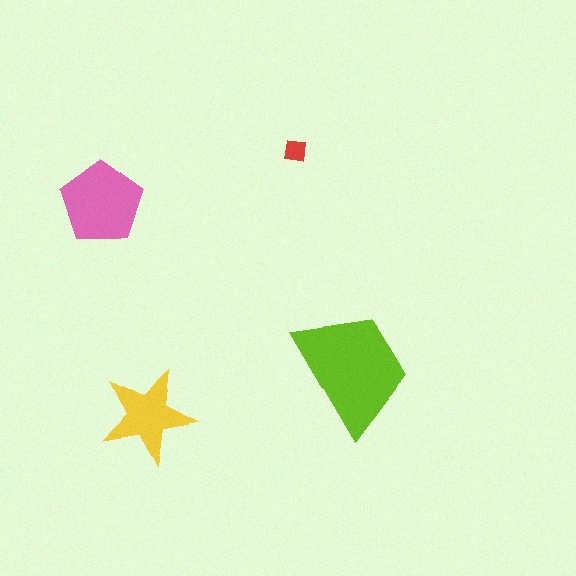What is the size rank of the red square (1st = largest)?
4th.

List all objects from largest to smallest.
The lime trapezoid, the pink pentagon, the yellow star, the red square.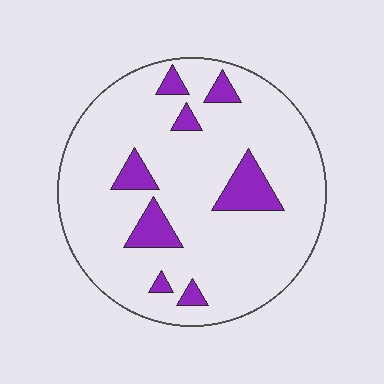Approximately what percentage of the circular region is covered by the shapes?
Approximately 15%.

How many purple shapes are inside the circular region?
8.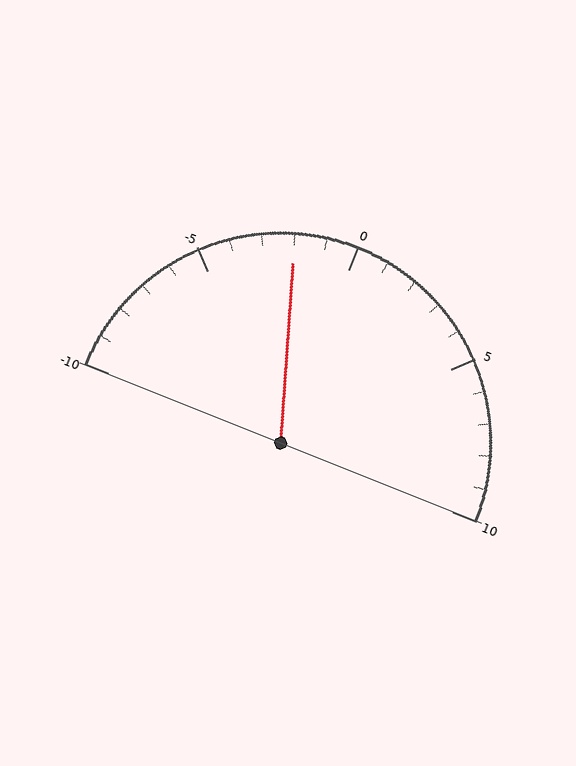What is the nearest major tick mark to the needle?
The nearest major tick mark is 0.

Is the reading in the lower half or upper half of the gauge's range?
The reading is in the lower half of the range (-10 to 10).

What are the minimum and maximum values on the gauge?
The gauge ranges from -10 to 10.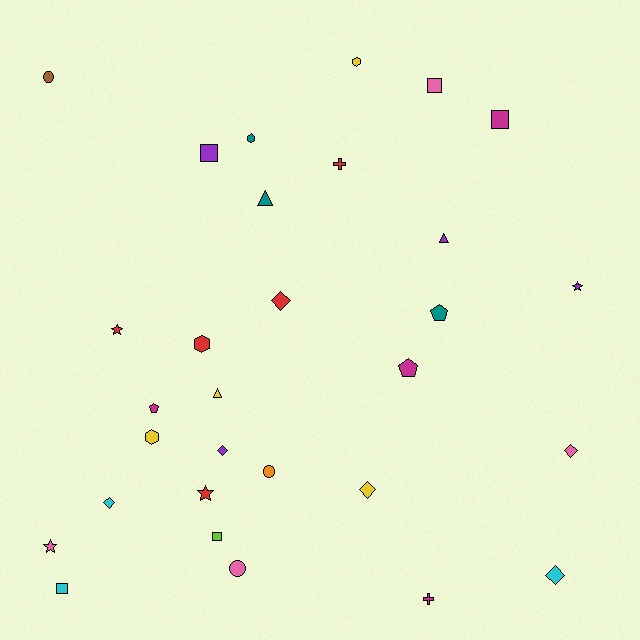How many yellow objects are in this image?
There are 4 yellow objects.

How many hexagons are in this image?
There are 4 hexagons.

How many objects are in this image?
There are 30 objects.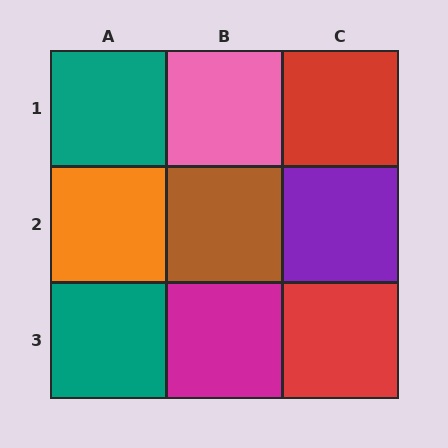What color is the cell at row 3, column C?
Red.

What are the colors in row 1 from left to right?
Teal, pink, red.